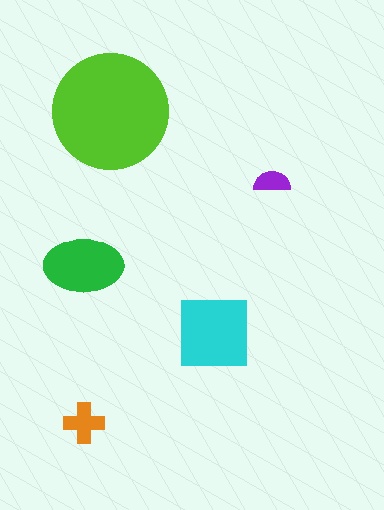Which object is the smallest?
The purple semicircle.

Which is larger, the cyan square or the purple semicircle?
The cyan square.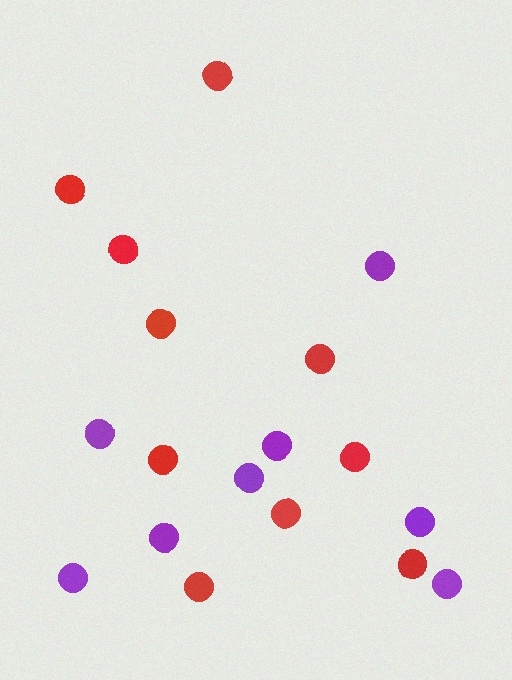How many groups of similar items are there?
There are 2 groups: one group of purple circles (8) and one group of red circles (10).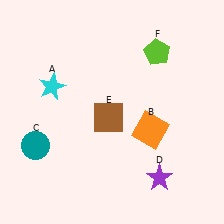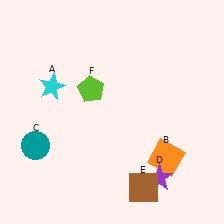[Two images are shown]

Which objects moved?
The objects that moved are: the orange square (B), the brown square (E), the lime pentagon (F).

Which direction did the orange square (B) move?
The orange square (B) moved down.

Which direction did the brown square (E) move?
The brown square (E) moved down.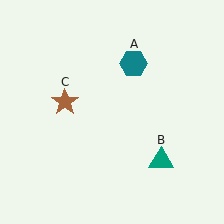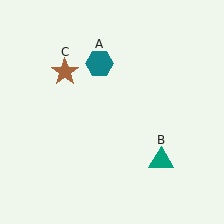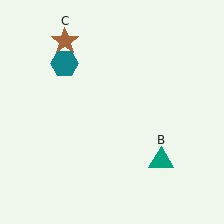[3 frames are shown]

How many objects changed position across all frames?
2 objects changed position: teal hexagon (object A), brown star (object C).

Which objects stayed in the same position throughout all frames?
Teal triangle (object B) remained stationary.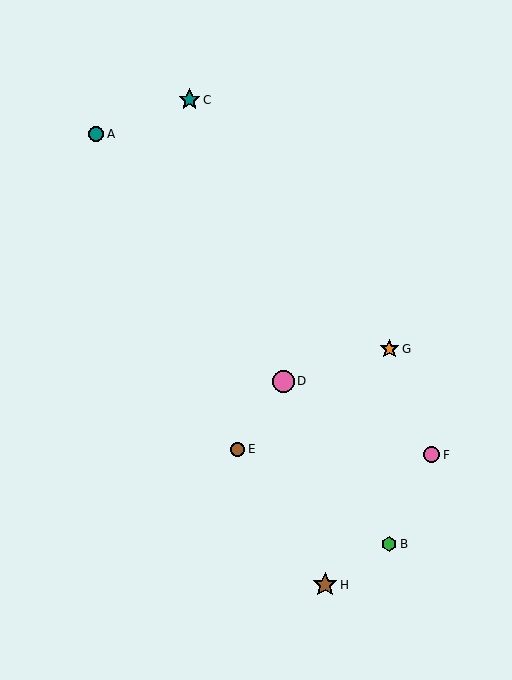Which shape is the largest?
The brown star (labeled H) is the largest.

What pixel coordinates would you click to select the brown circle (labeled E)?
Click at (238, 449) to select the brown circle E.